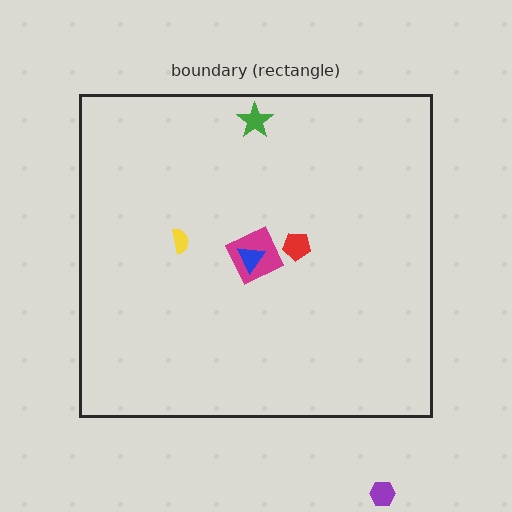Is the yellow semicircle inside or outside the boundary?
Inside.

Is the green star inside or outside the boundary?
Inside.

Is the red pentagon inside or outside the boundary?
Inside.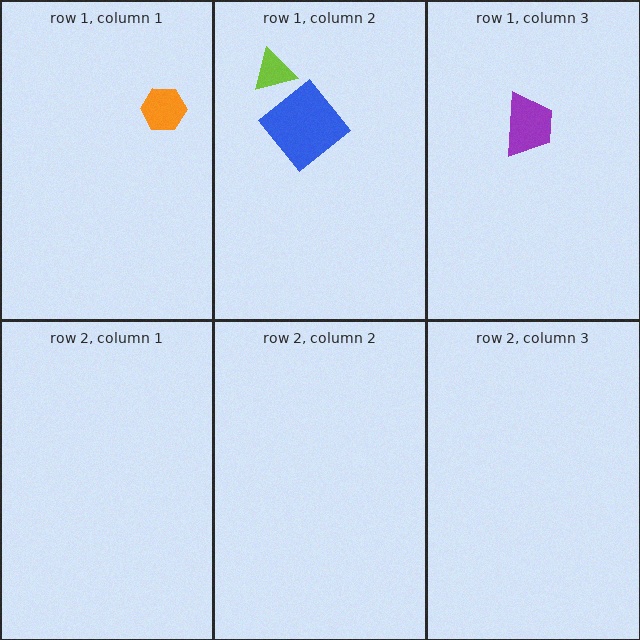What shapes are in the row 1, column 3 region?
The purple trapezoid.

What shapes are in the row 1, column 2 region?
The blue diamond, the lime triangle.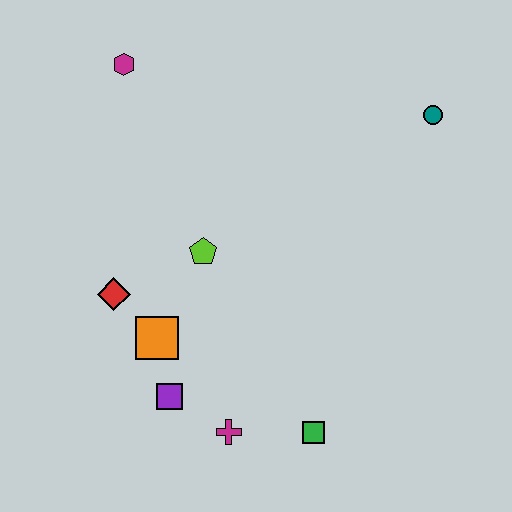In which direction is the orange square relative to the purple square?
The orange square is above the purple square.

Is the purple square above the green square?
Yes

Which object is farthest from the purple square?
The teal circle is farthest from the purple square.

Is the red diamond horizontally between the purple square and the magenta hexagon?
No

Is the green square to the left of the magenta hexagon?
No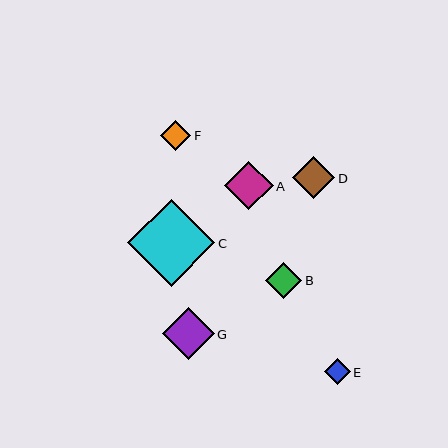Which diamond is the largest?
Diamond C is the largest with a size of approximately 87 pixels.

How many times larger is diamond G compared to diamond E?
Diamond G is approximately 2.0 times the size of diamond E.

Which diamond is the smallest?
Diamond E is the smallest with a size of approximately 26 pixels.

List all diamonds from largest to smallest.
From largest to smallest: C, G, A, D, B, F, E.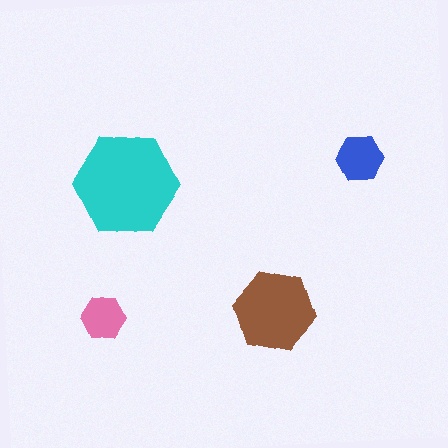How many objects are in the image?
There are 4 objects in the image.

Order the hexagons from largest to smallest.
the cyan one, the brown one, the blue one, the pink one.